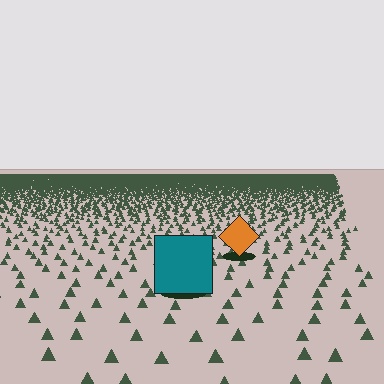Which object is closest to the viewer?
The teal square is closest. The texture marks near it are larger and more spread out.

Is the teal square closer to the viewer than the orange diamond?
Yes. The teal square is closer — you can tell from the texture gradient: the ground texture is coarser near it.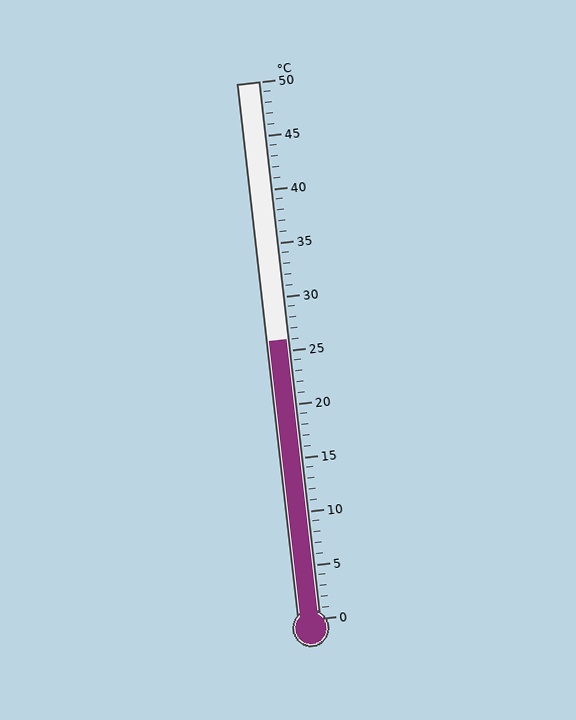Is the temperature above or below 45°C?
The temperature is below 45°C.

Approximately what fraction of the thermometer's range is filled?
The thermometer is filled to approximately 50% of its range.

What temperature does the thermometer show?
The thermometer shows approximately 26°C.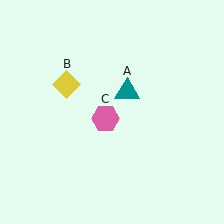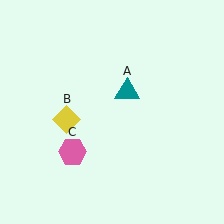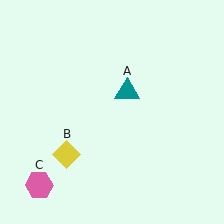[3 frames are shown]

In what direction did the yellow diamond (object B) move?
The yellow diamond (object B) moved down.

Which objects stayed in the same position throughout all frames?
Teal triangle (object A) remained stationary.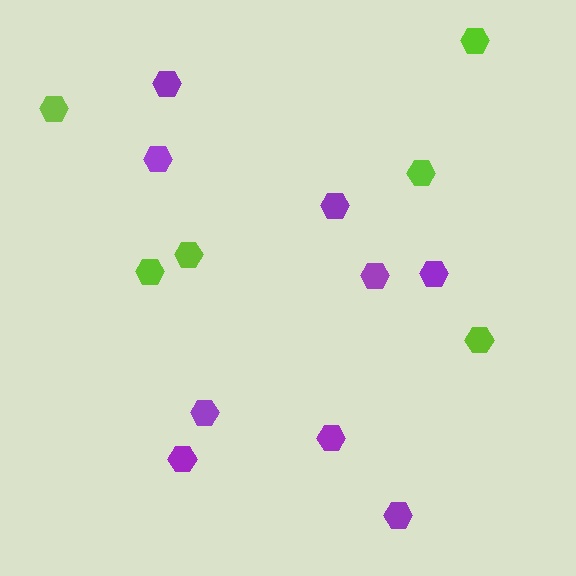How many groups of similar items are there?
There are 2 groups: one group of purple hexagons (9) and one group of lime hexagons (6).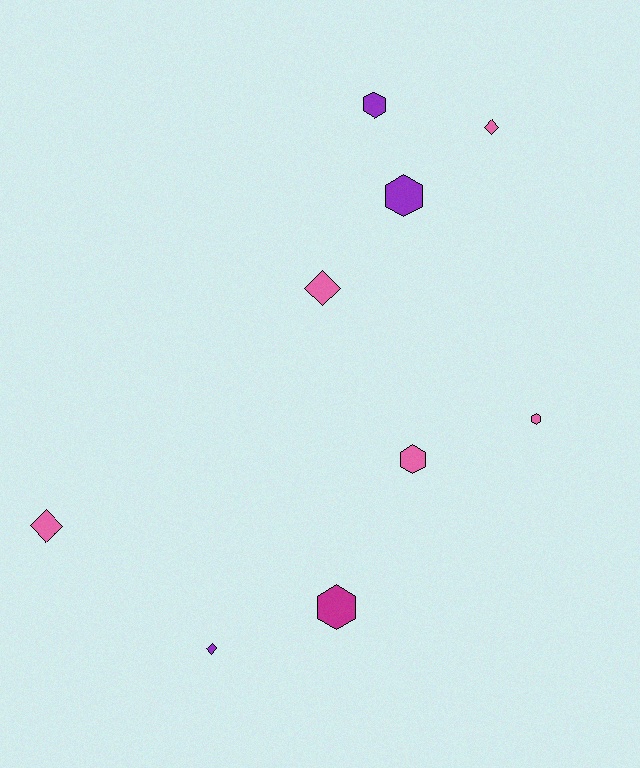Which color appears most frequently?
Pink, with 5 objects.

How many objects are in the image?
There are 9 objects.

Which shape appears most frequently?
Hexagon, with 5 objects.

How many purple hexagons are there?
There are 2 purple hexagons.